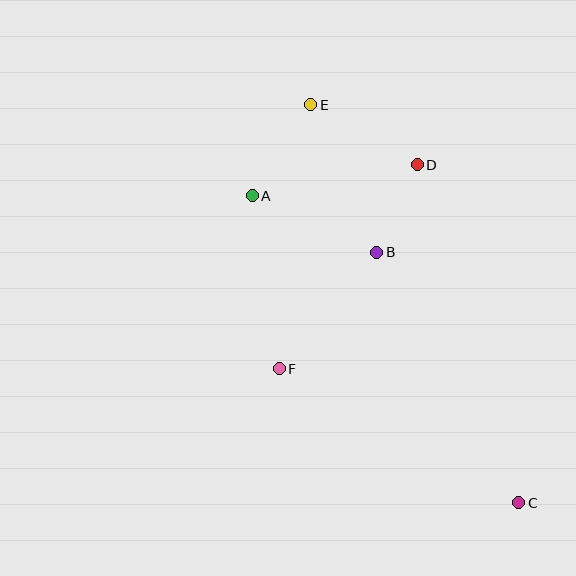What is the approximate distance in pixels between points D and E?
The distance between D and E is approximately 123 pixels.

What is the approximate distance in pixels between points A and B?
The distance between A and B is approximately 137 pixels.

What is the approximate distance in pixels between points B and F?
The distance between B and F is approximately 152 pixels.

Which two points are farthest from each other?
Points C and E are farthest from each other.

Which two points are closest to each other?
Points B and D are closest to each other.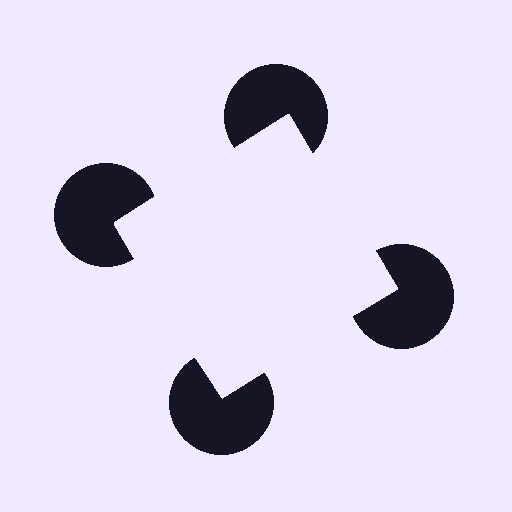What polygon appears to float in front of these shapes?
An illusory square — its edges are inferred from the aligned wedge cuts in the pac-man discs, not physically drawn.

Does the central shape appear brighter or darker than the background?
It typically appears slightly brighter than the background, even though no actual brightness change is drawn.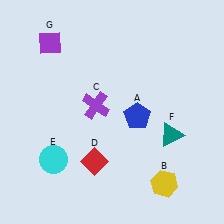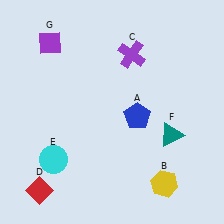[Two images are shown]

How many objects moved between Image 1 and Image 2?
2 objects moved between the two images.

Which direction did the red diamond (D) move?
The red diamond (D) moved left.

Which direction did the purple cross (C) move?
The purple cross (C) moved up.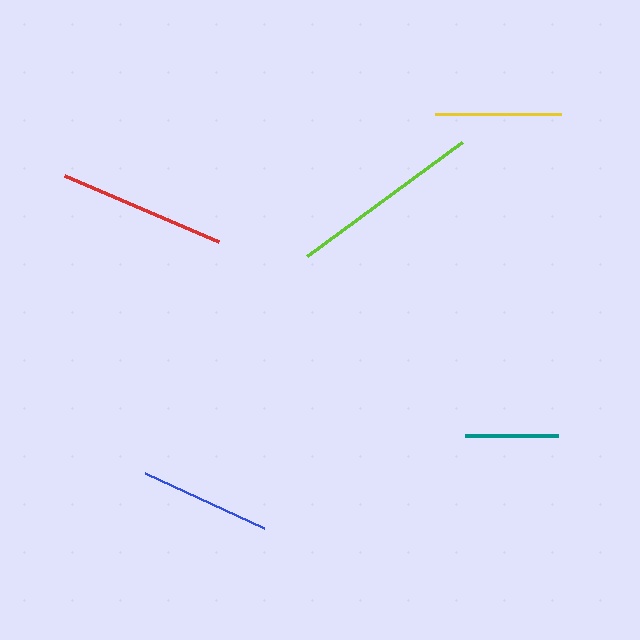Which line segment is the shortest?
The teal line is the shortest at approximately 93 pixels.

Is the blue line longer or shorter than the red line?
The red line is longer than the blue line.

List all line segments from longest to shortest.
From longest to shortest: lime, red, blue, yellow, teal.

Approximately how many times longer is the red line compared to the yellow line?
The red line is approximately 1.3 times the length of the yellow line.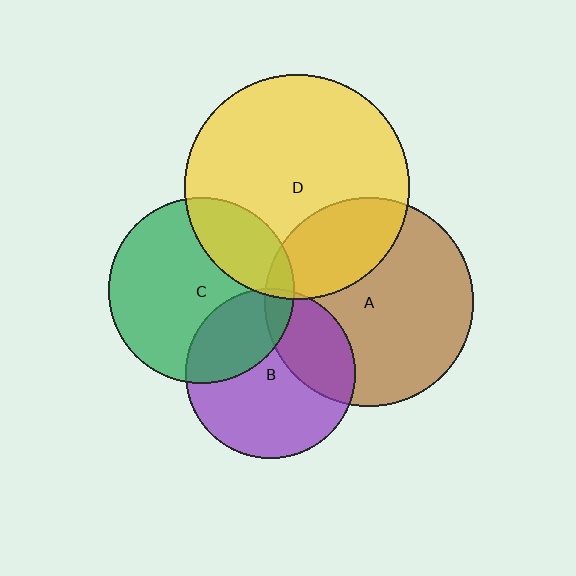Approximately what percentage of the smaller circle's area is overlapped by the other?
Approximately 30%.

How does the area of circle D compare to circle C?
Approximately 1.5 times.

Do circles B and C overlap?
Yes.